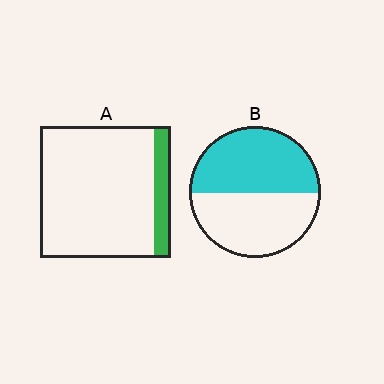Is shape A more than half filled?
No.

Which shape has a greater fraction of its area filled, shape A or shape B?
Shape B.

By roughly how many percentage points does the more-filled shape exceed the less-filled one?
By roughly 40 percentage points (B over A).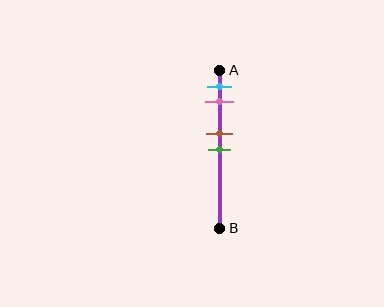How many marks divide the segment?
There are 4 marks dividing the segment.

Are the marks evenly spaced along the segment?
No, the marks are not evenly spaced.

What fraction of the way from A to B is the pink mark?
The pink mark is approximately 20% (0.2) of the way from A to B.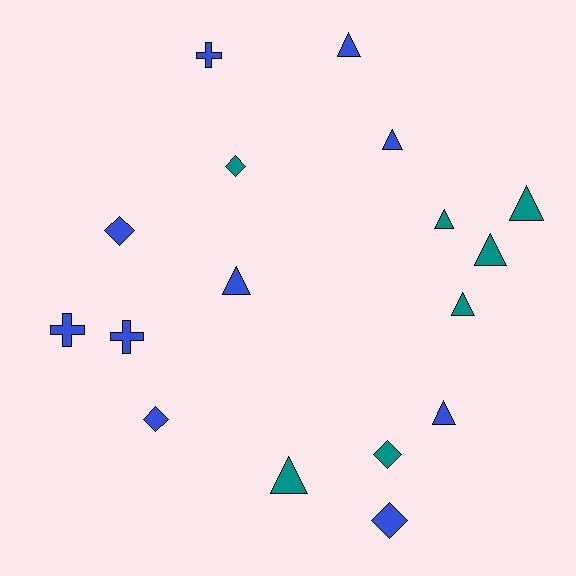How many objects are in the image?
There are 17 objects.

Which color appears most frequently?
Blue, with 10 objects.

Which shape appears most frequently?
Triangle, with 9 objects.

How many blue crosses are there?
There are 3 blue crosses.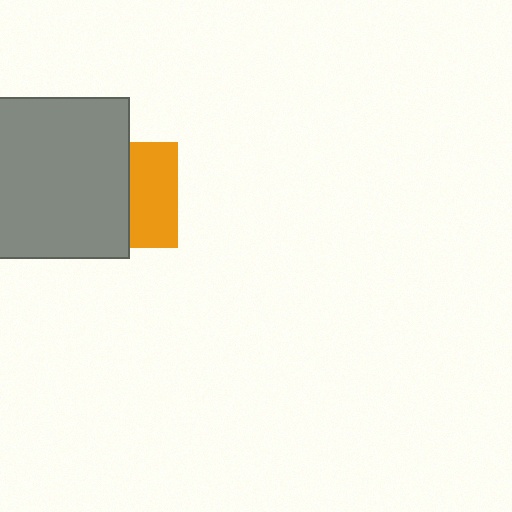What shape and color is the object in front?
The object in front is a gray square.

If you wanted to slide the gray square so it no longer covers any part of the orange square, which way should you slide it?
Slide it left — that is the most direct way to separate the two shapes.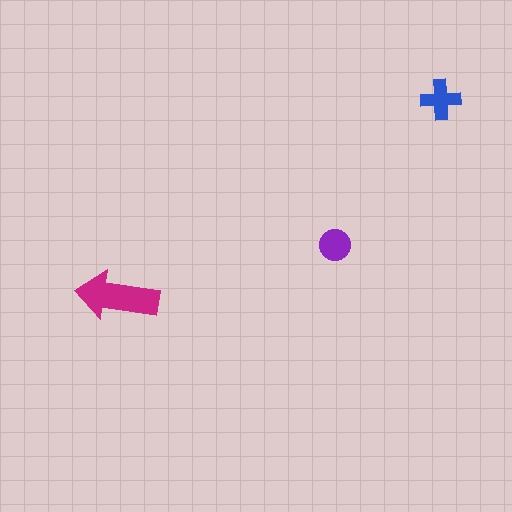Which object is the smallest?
The purple circle.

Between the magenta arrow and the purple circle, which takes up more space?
The magenta arrow.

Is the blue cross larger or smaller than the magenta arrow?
Smaller.